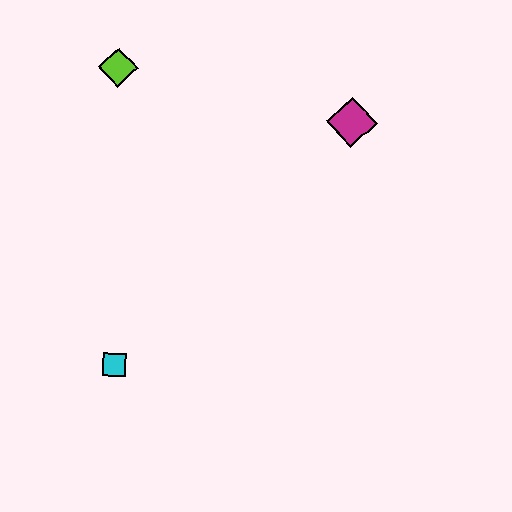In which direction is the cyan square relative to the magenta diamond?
The cyan square is below the magenta diamond.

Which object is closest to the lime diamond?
The magenta diamond is closest to the lime diamond.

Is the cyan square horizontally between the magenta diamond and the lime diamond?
Yes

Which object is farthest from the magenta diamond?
The cyan square is farthest from the magenta diamond.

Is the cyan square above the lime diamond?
No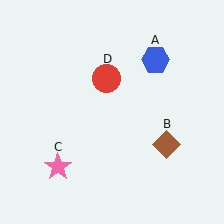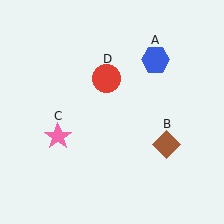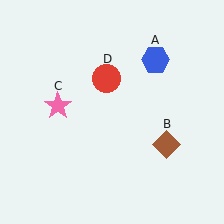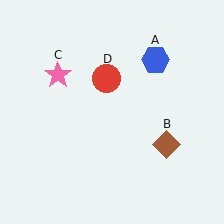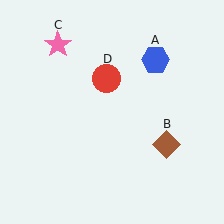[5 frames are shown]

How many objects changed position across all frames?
1 object changed position: pink star (object C).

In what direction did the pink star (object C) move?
The pink star (object C) moved up.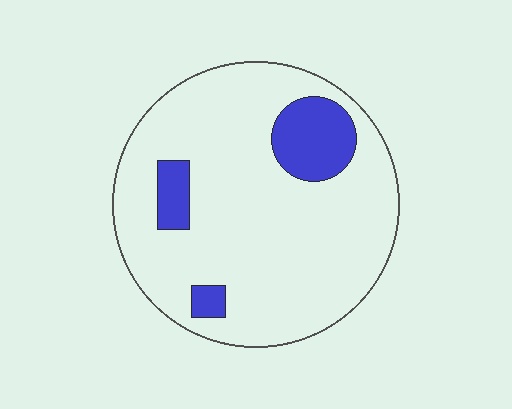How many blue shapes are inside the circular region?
3.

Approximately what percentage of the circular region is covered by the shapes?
Approximately 15%.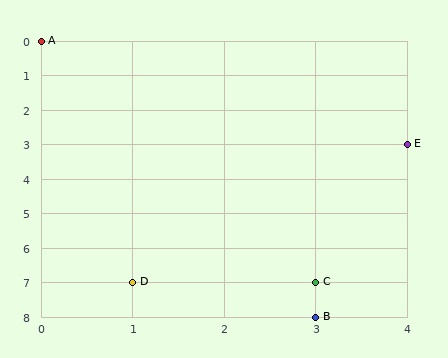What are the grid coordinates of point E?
Point E is at grid coordinates (4, 3).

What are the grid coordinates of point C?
Point C is at grid coordinates (3, 7).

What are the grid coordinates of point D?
Point D is at grid coordinates (1, 7).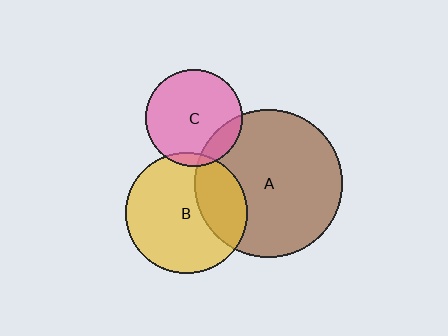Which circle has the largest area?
Circle A (brown).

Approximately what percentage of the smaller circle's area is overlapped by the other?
Approximately 30%.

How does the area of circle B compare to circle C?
Approximately 1.6 times.